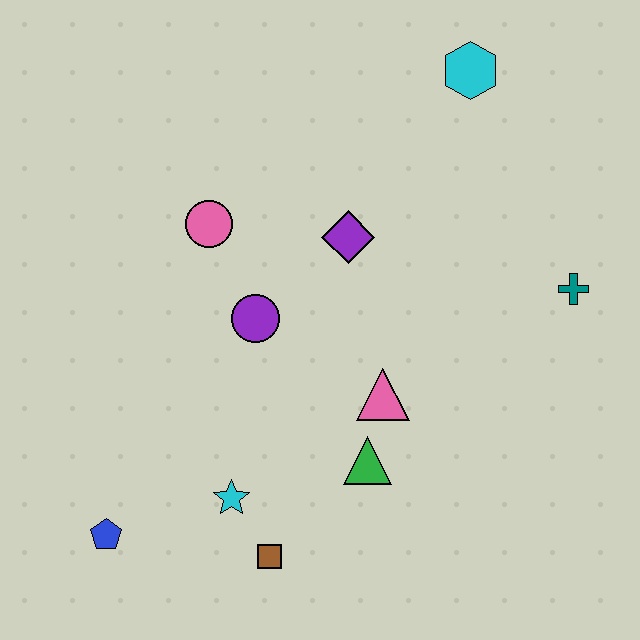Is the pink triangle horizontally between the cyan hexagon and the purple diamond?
Yes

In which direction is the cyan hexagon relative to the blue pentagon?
The cyan hexagon is above the blue pentagon.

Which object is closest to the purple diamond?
The purple circle is closest to the purple diamond.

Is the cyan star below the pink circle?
Yes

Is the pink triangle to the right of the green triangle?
Yes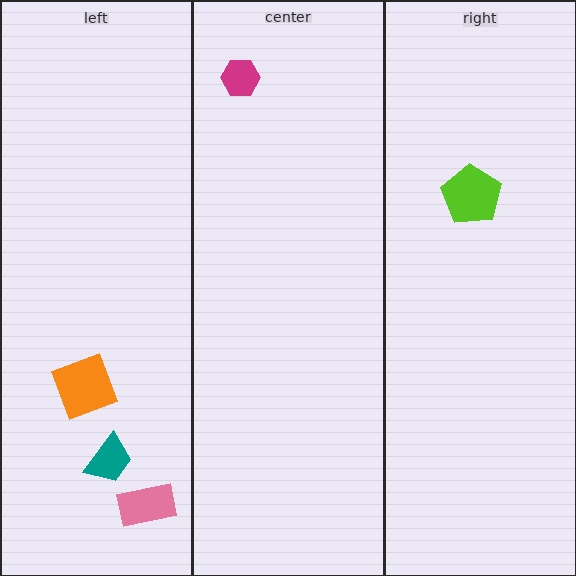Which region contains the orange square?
The left region.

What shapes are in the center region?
The magenta hexagon.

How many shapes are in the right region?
1.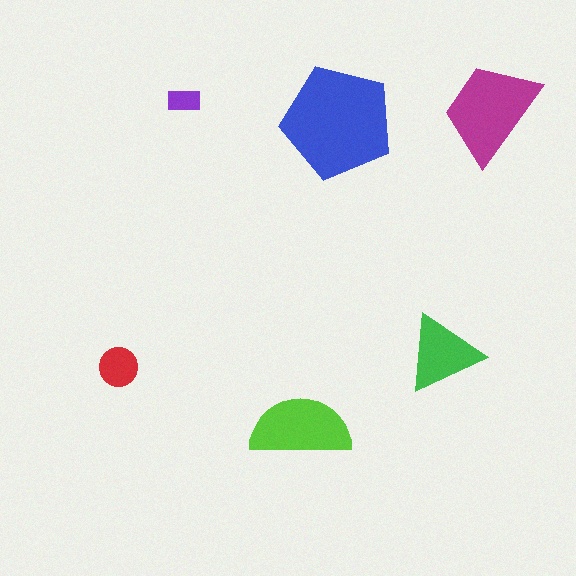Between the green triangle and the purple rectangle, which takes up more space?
The green triangle.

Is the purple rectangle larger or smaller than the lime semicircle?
Smaller.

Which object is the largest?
The blue pentagon.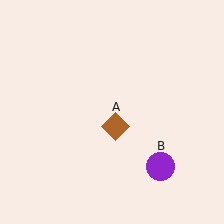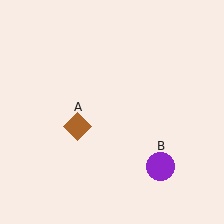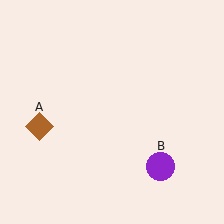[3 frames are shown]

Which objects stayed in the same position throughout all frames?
Purple circle (object B) remained stationary.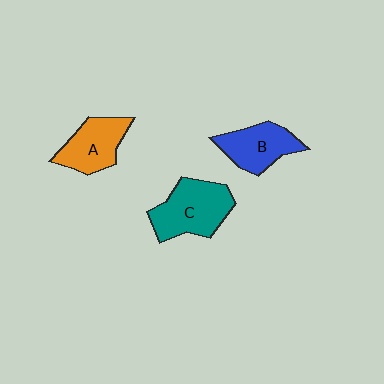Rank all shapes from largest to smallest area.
From largest to smallest: C (teal), B (blue), A (orange).